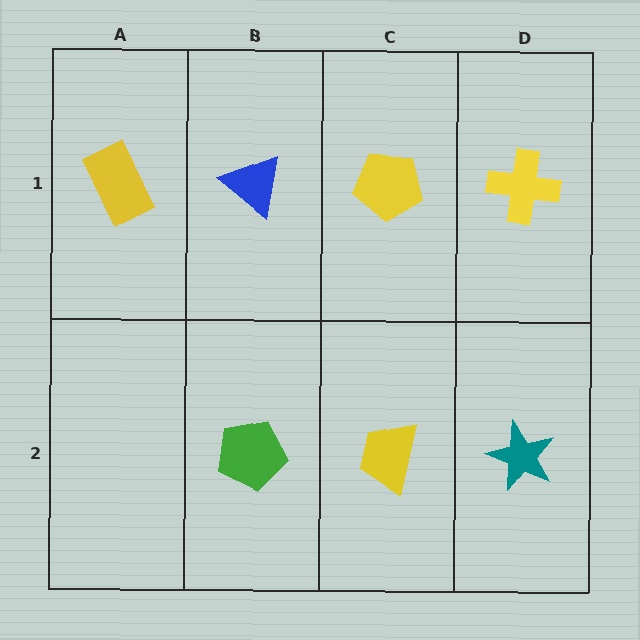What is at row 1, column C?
A yellow pentagon.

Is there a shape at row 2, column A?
No, that cell is empty.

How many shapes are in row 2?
3 shapes.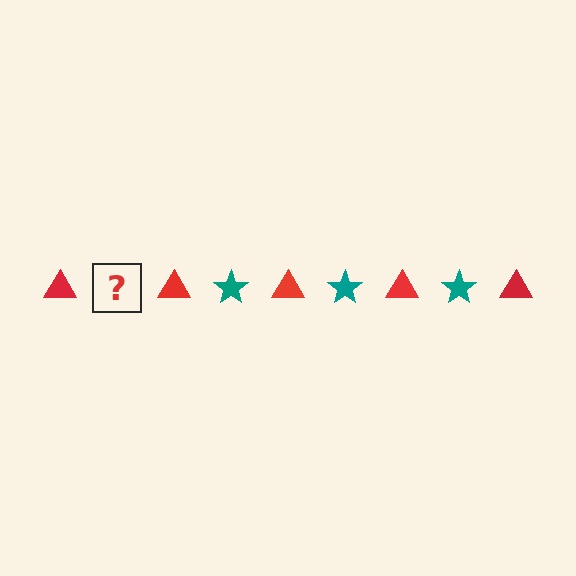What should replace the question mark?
The question mark should be replaced with a teal star.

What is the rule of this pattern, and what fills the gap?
The rule is that the pattern alternates between red triangle and teal star. The gap should be filled with a teal star.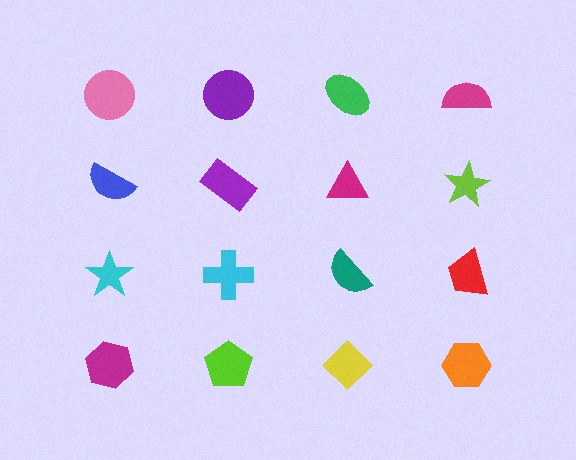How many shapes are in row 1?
4 shapes.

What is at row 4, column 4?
An orange hexagon.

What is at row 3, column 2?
A cyan cross.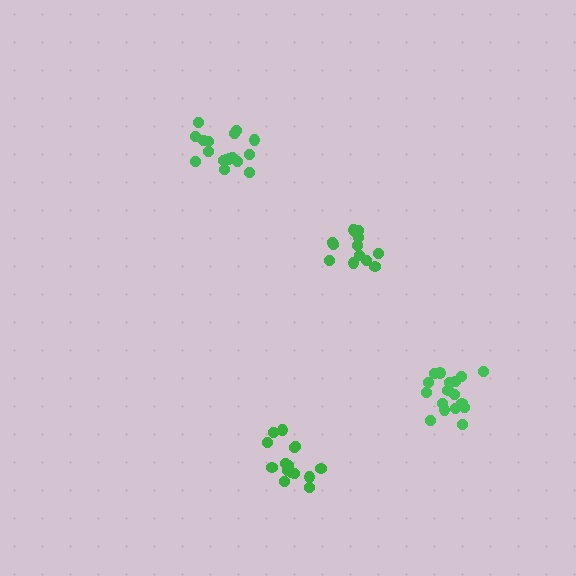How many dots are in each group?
Group 1: 13 dots, Group 2: 17 dots, Group 3: 15 dots, Group 4: 17 dots (62 total).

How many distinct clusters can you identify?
There are 4 distinct clusters.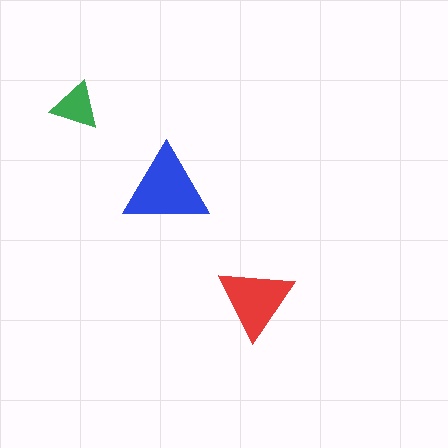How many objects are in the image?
There are 3 objects in the image.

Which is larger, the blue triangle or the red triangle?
The blue one.